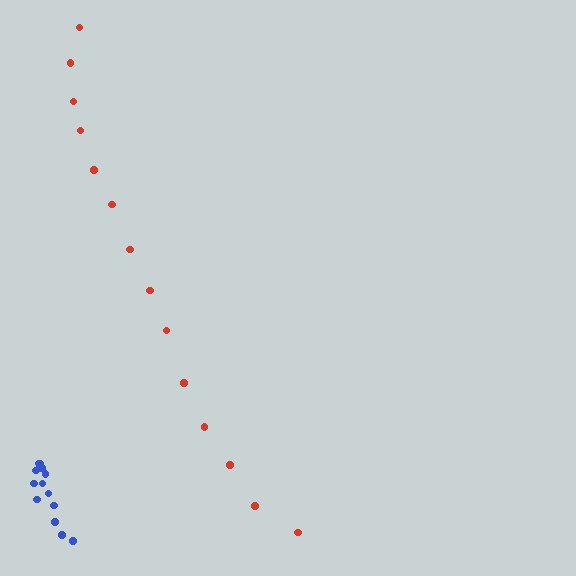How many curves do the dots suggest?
There are 2 distinct paths.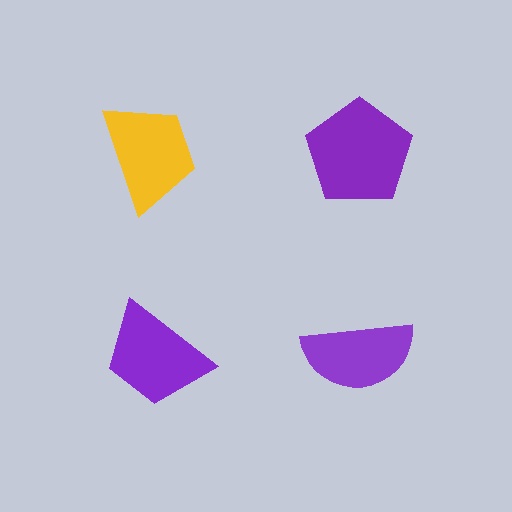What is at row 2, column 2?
A purple semicircle.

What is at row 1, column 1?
A yellow trapezoid.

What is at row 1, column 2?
A purple pentagon.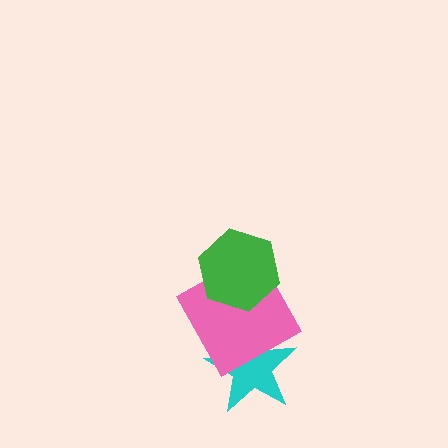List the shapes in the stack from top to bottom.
From top to bottom: the green hexagon, the pink square, the cyan star.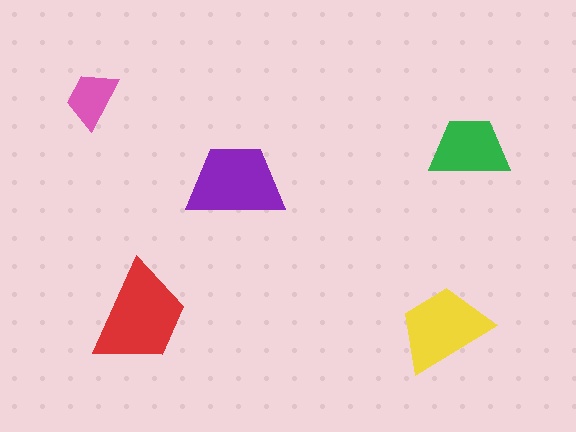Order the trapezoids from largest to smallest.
the red one, the purple one, the yellow one, the green one, the pink one.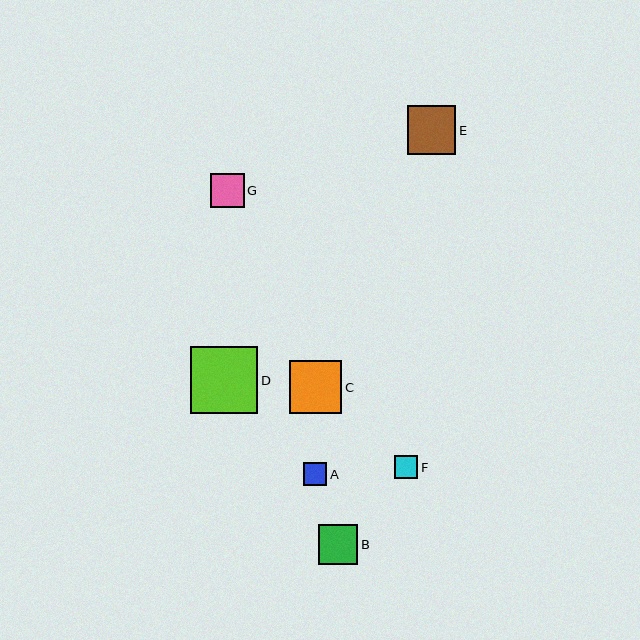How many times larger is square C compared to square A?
Square C is approximately 2.3 times the size of square A.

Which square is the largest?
Square D is the largest with a size of approximately 67 pixels.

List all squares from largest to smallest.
From largest to smallest: D, C, E, B, G, A, F.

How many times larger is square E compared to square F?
Square E is approximately 2.1 times the size of square F.